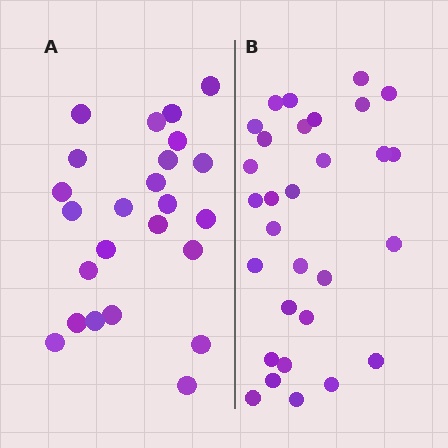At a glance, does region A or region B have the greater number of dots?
Region B (the right region) has more dots.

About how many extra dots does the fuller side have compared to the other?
Region B has about 6 more dots than region A.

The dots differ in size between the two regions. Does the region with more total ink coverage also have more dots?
No. Region A has more total ink coverage because its dots are larger, but region B actually contains more individual dots. Total area can be misleading — the number of items is what matters here.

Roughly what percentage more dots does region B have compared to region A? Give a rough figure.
About 25% more.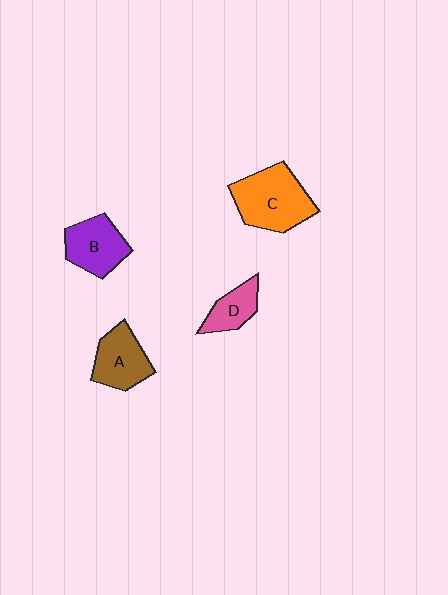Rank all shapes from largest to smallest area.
From largest to smallest: C (orange), B (purple), A (brown), D (pink).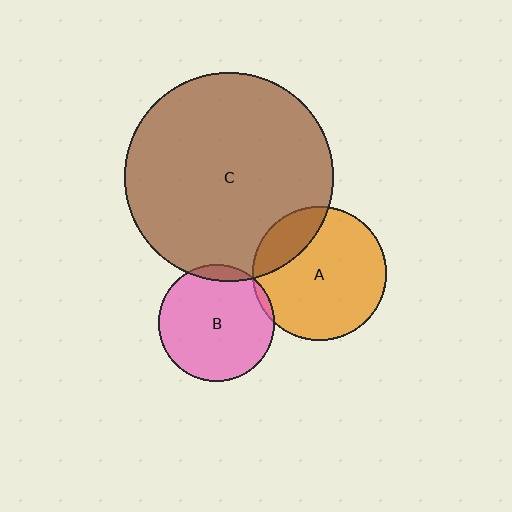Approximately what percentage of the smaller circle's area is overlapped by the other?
Approximately 5%.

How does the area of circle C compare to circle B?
Approximately 3.2 times.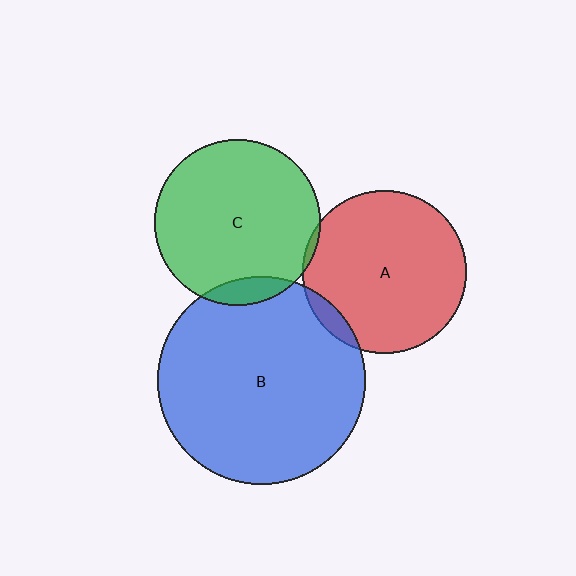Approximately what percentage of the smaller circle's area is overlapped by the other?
Approximately 5%.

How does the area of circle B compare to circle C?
Approximately 1.6 times.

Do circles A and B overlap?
Yes.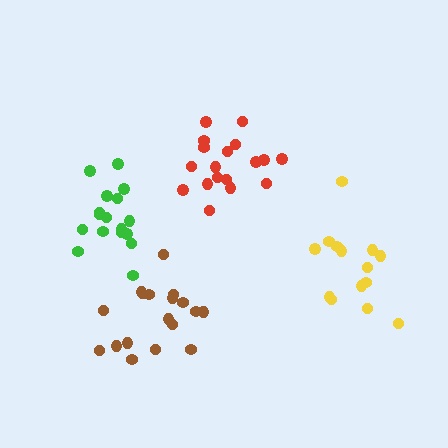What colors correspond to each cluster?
The clusters are colored: green, yellow, brown, red.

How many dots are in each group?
Group 1: 17 dots, Group 2: 14 dots, Group 3: 18 dots, Group 4: 18 dots (67 total).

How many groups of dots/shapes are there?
There are 4 groups.